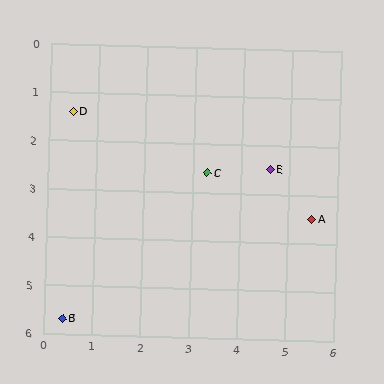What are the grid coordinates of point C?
Point C is at approximately (3.3, 2.6).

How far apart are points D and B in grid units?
Points D and B are about 4.3 grid units apart.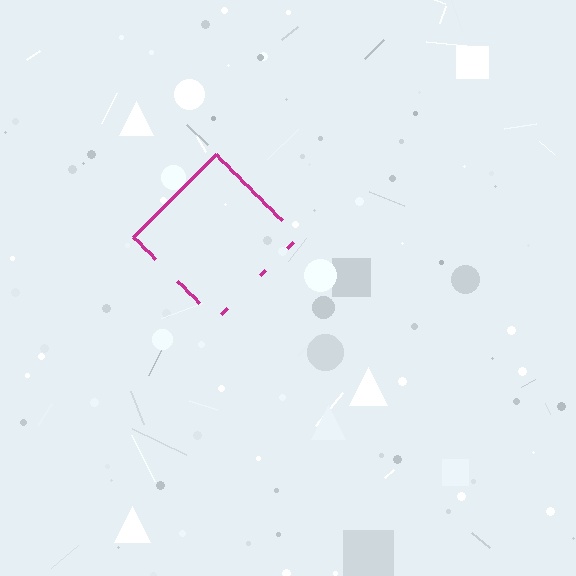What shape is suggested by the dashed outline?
The dashed outline suggests a diamond.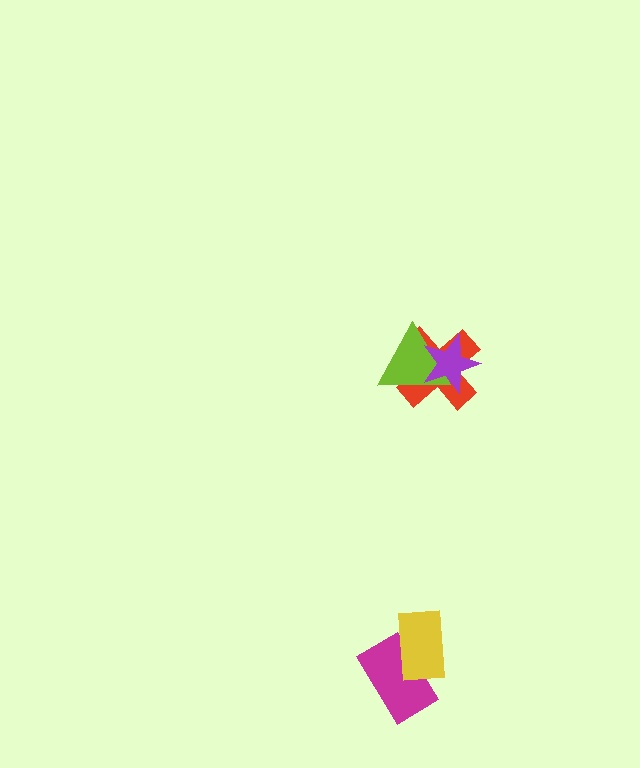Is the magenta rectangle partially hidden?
Yes, it is partially covered by another shape.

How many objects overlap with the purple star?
2 objects overlap with the purple star.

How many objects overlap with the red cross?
2 objects overlap with the red cross.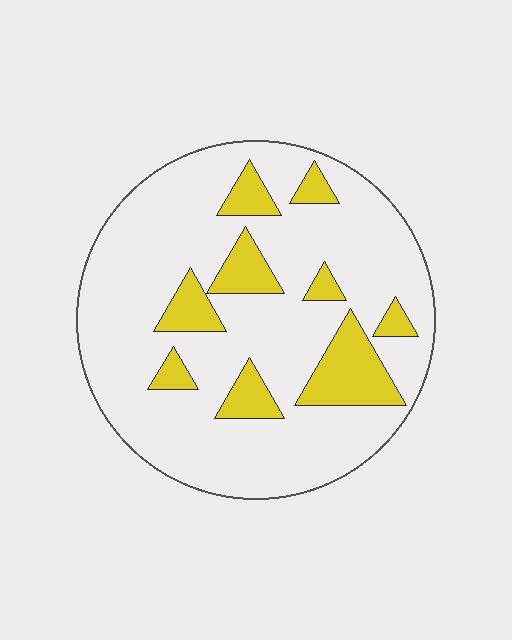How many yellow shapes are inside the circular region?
9.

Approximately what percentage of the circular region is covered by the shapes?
Approximately 20%.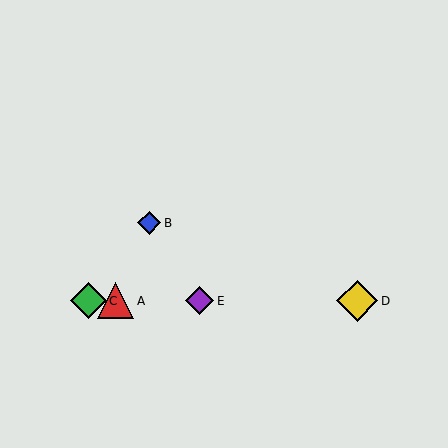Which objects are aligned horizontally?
Objects A, C, D, E are aligned horizontally.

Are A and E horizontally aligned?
Yes, both are at y≈301.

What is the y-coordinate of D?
Object D is at y≈301.